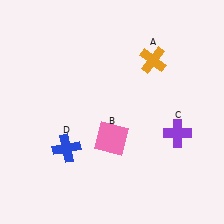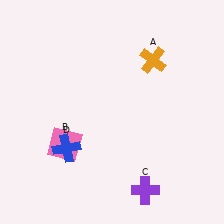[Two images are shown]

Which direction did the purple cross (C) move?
The purple cross (C) moved down.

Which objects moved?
The objects that moved are: the pink square (B), the purple cross (C).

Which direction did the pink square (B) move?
The pink square (B) moved left.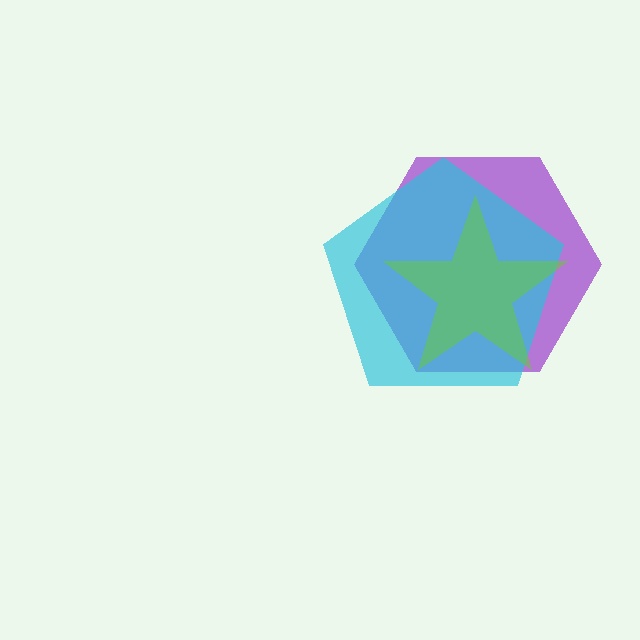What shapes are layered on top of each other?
The layered shapes are: a purple hexagon, a cyan pentagon, a lime star.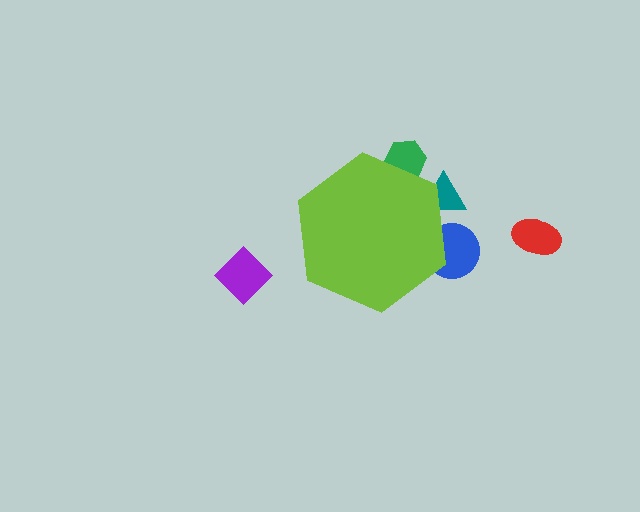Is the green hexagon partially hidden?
Yes, the green hexagon is partially hidden behind the lime hexagon.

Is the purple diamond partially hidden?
No, the purple diamond is fully visible.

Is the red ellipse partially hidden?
No, the red ellipse is fully visible.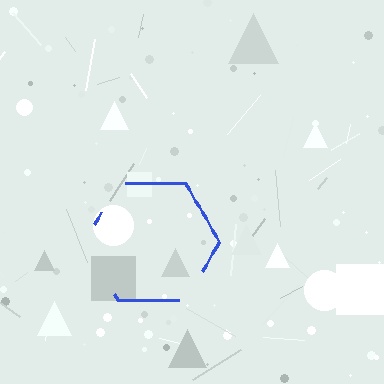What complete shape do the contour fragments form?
The contour fragments form a hexagon.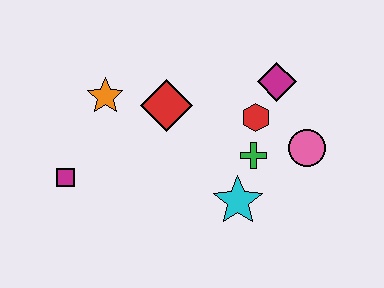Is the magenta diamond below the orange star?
No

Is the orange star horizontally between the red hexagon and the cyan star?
No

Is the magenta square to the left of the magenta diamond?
Yes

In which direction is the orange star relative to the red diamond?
The orange star is to the left of the red diamond.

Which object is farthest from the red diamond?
The pink circle is farthest from the red diamond.